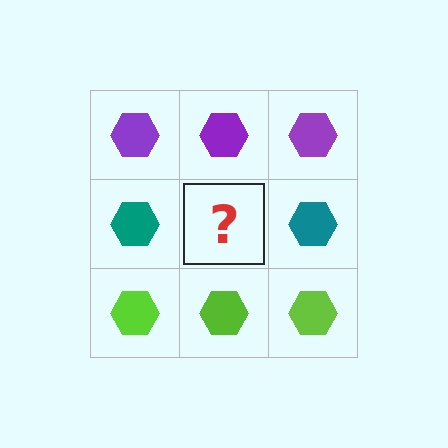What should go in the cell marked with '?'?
The missing cell should contain a teal hexagon.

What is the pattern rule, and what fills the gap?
The rule is that each row has a consistent color. The gap should be filled with a teal hexagon.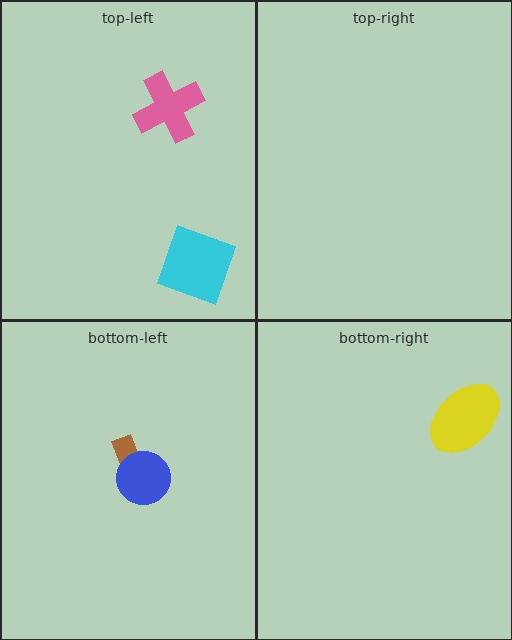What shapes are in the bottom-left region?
The brown arrow, the blue circle.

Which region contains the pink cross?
The top-left region.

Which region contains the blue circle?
The bottom-left region.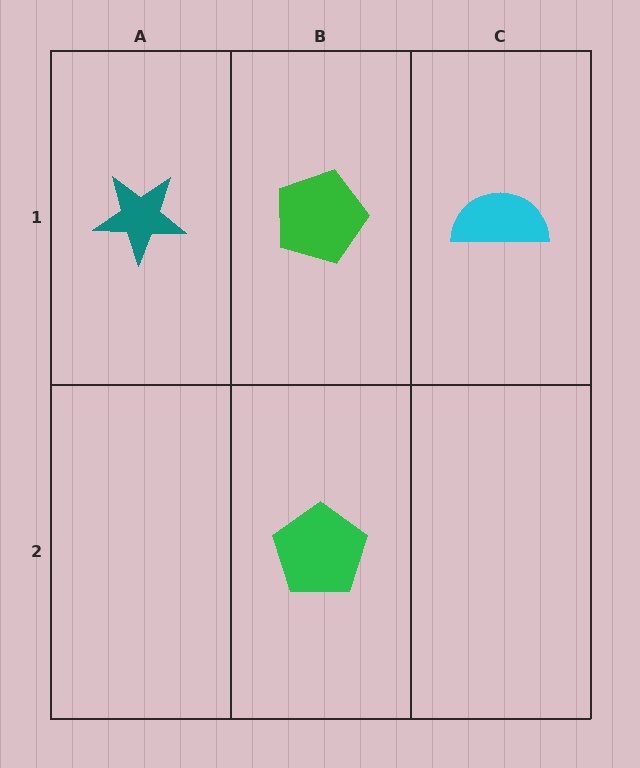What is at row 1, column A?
A teal star.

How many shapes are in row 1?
3 shapes.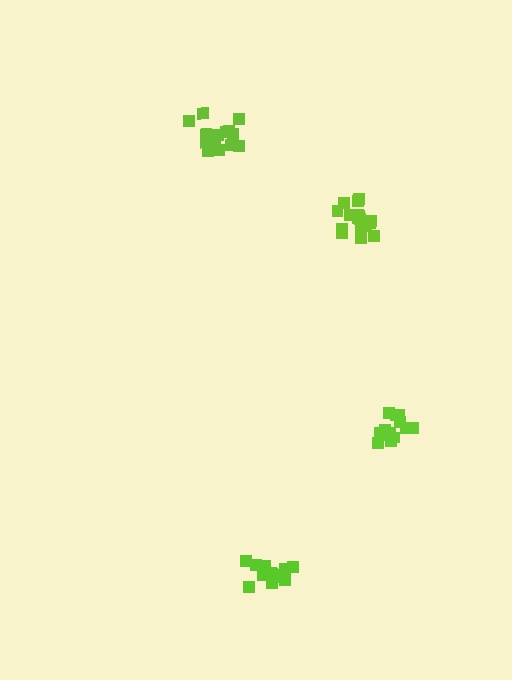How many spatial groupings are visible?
There are 4 spatial groupings.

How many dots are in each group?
Group 1: 19 dots, Group 2: 15 dots, Group 3: 13 dots, Group 4: 16 dots (63 total).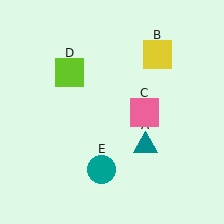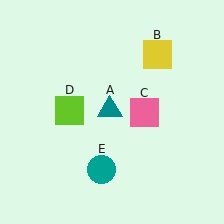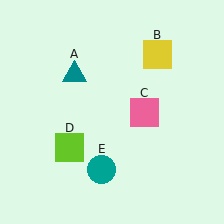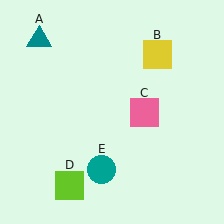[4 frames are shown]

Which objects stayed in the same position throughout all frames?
Yellow square (object B) and pink square (object C) and teal circle (object E) remained stationary.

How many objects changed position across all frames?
2 objects changed position: teal triangle (object A), lime square (object D).